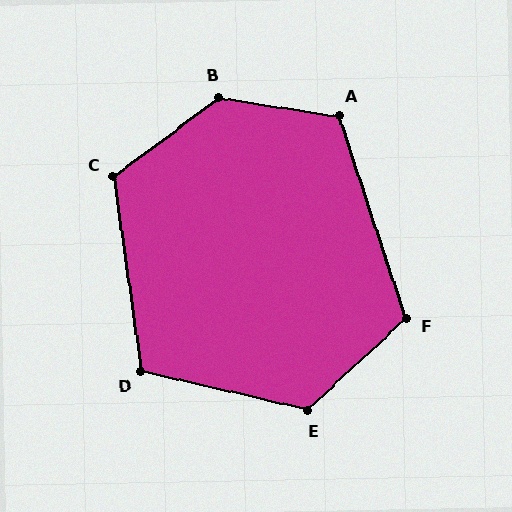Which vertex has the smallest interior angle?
D, at approximately 111 degrees.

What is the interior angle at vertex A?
Approximately 117 degrees (obtuse).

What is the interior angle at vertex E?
Approximately 124 degrees (obtuse).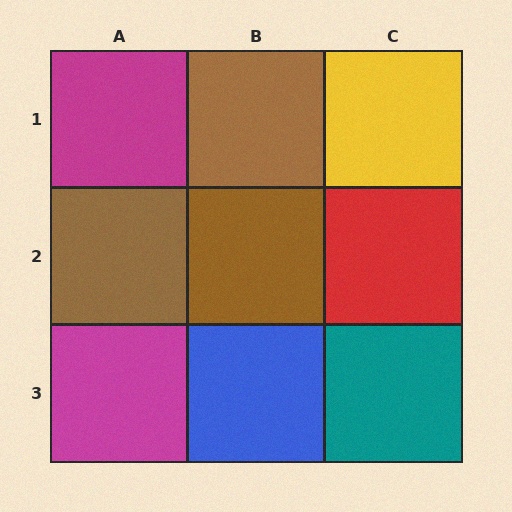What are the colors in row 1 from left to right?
Magenta, brown, yellow.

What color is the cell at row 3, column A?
Magenta.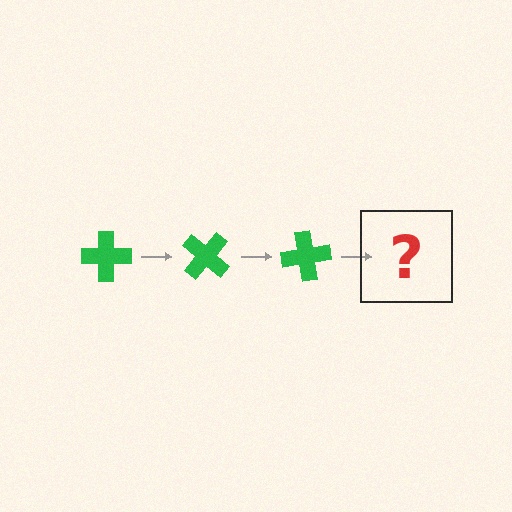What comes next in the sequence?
The next element should be a green cross rotated 120 degrees.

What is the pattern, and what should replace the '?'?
The pattern is that the cross rotates 40 degrees each step. The '?' should be a green cross rotated 120 degrees.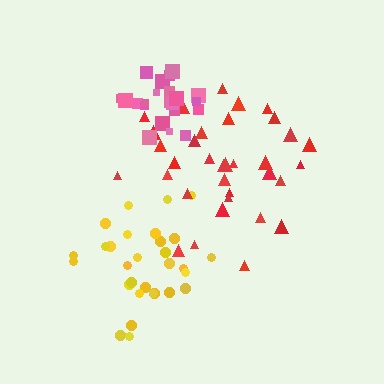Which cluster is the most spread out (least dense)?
Red.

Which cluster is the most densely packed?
Pink.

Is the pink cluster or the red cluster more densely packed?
Pink.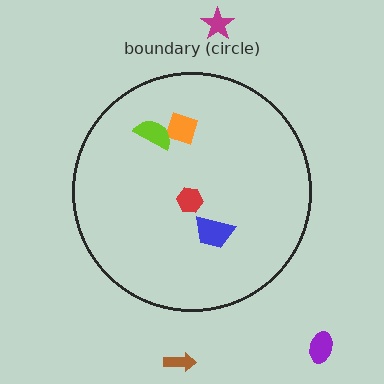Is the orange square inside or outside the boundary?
Inside.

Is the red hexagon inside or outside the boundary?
Inside.